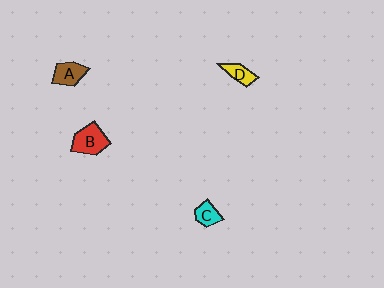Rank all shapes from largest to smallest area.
From largest to smallest: B (red), A (brown), D (yellow), C (cyan).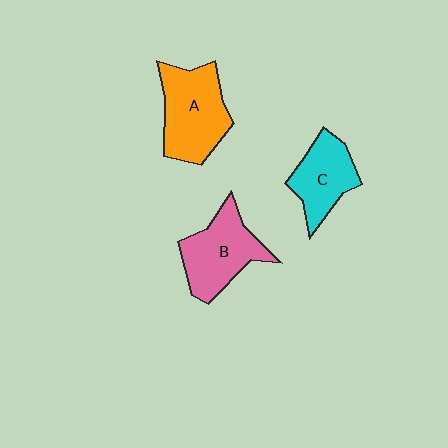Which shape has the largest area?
Shape A (orange).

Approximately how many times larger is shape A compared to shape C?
Approximately 1.4 times.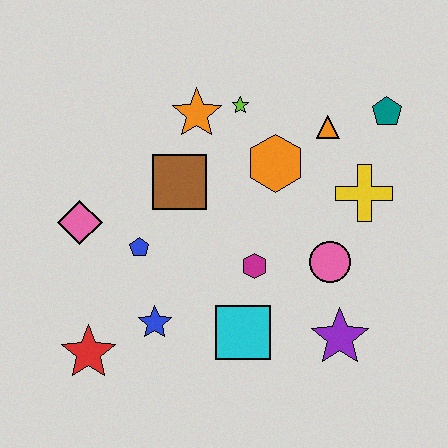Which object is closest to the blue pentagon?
The pink diamond is closest to the blue pentagon.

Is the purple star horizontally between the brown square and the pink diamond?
No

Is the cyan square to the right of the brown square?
Yes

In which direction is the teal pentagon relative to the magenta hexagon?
The teal pentagon is above the magenta hexagon.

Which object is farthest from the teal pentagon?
The red star is farthest from the teal pentagon.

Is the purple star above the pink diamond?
No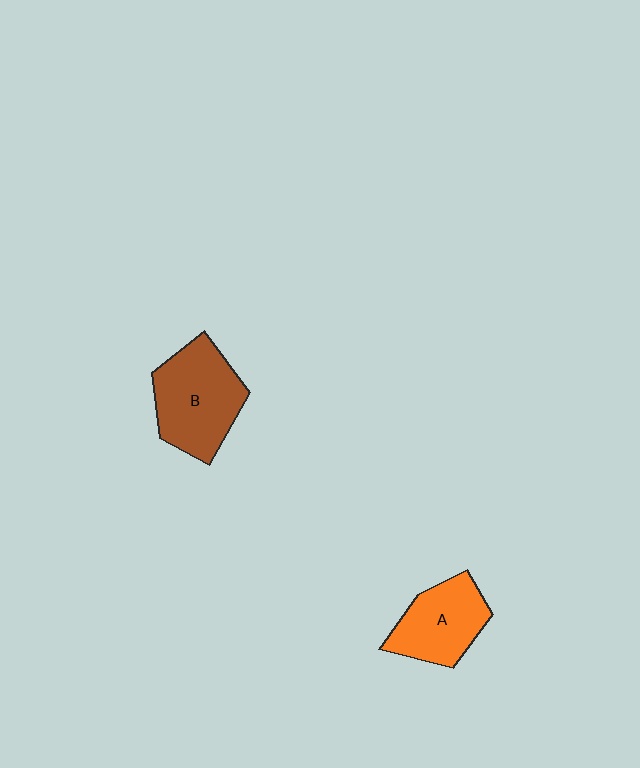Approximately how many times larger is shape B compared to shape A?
Approximately 1.3 times.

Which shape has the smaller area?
Shape A (orange).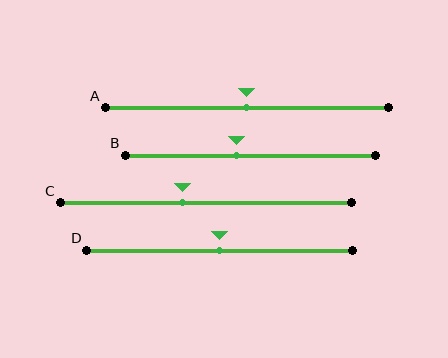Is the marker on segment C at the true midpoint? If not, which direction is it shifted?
No, the marker on segment C is shifted to the left by about 8% of the segment length.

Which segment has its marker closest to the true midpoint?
Segment A has its marker closest to the true midpoint.